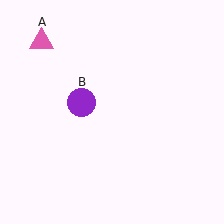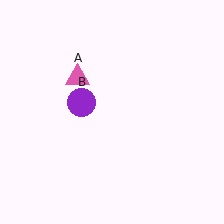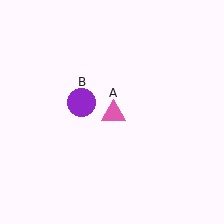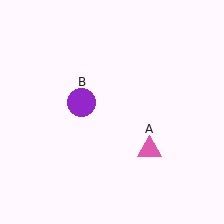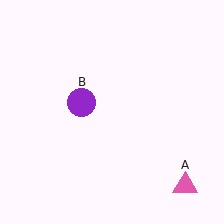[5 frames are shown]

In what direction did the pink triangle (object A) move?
The pink triangle (object A) moved down and to the right.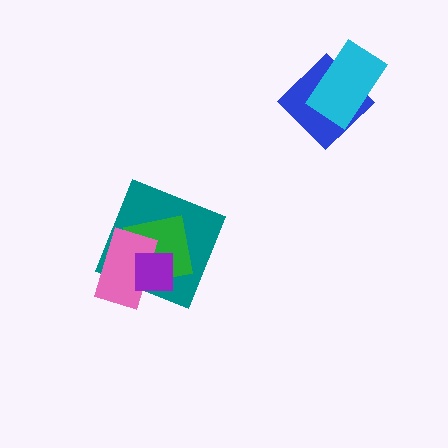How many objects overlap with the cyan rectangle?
1 object overlaps with the cyan rectangle.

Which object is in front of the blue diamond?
The cyan rectangle is in front of the blue diamond.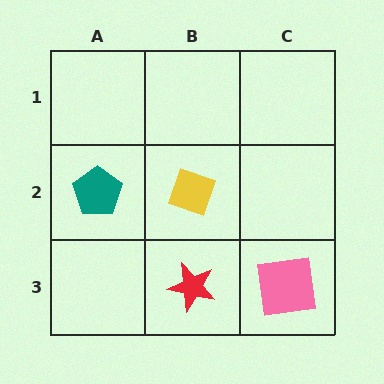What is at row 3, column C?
A pink square.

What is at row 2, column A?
A teal pentagon.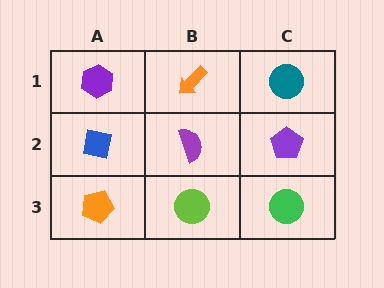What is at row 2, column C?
A purple pentagon.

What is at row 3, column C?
A green circle.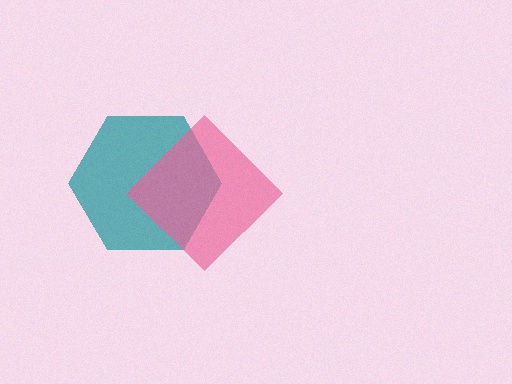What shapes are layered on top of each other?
The layered shapes are: a teal hexagon, a pink diamond.